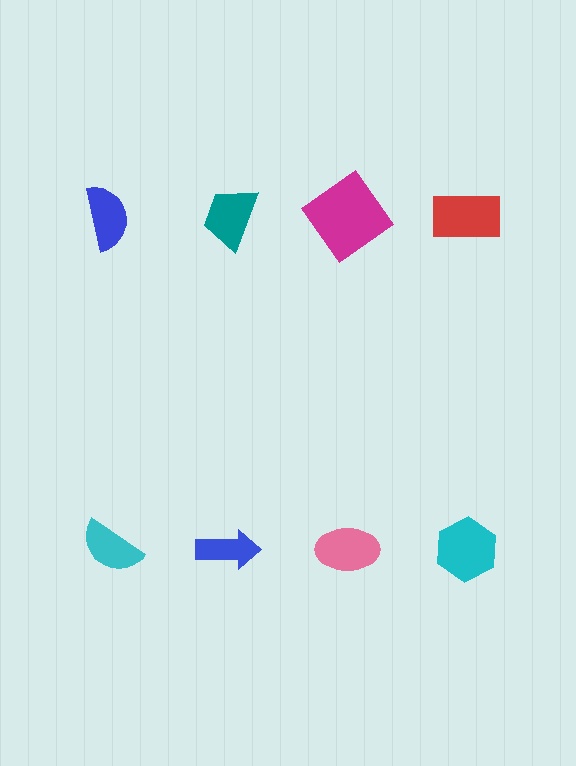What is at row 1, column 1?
A blue semicircle.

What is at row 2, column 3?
A pink ellipse.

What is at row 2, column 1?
A cyan semicircle.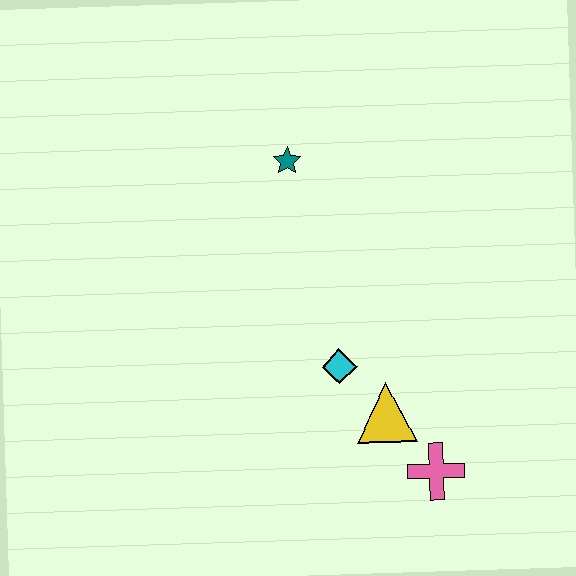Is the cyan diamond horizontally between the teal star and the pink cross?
Yes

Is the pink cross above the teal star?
No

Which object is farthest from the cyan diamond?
The teal star is farthest from the cyan diamond.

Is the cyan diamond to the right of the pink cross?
No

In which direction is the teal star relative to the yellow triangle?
The teal star is above the yellow triangle.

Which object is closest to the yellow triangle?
The cyan diamond is closest to the yellow triangle.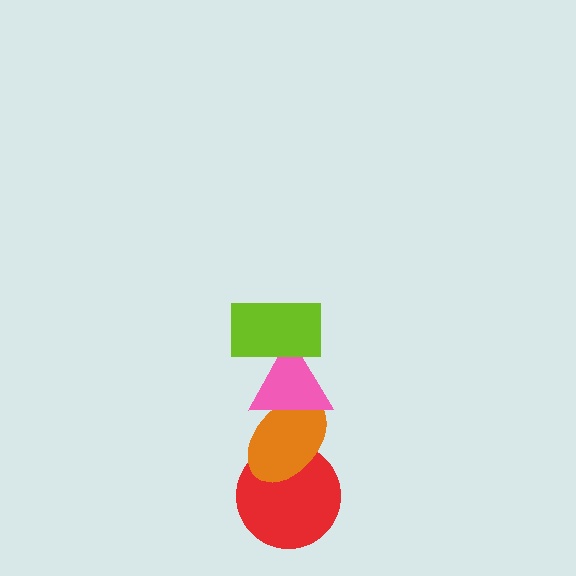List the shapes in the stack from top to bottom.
From top to bottom: the lime rectangle, the pink triangle, the orange ellipse, the red circle.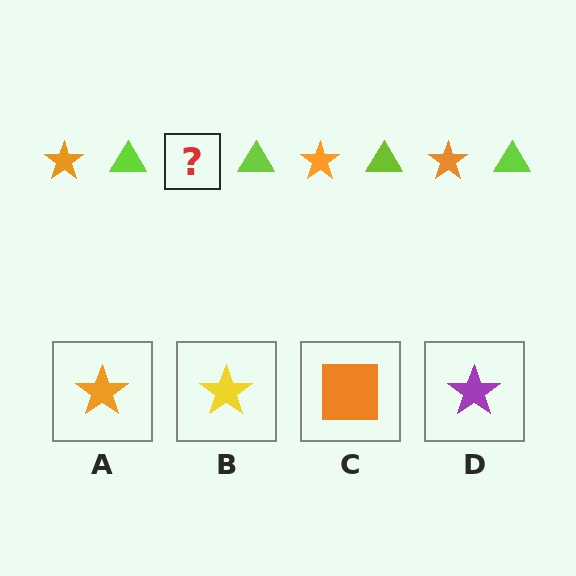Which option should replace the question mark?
Option A.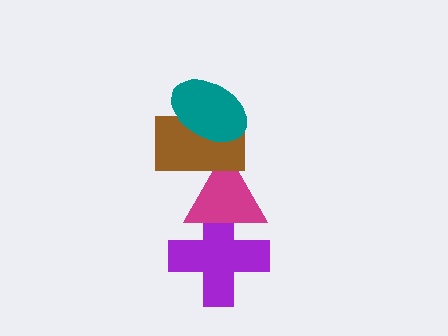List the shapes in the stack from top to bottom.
From top to bottom: the teal ellipse, the brown rectangle, the magenta triangle, the purple cross.